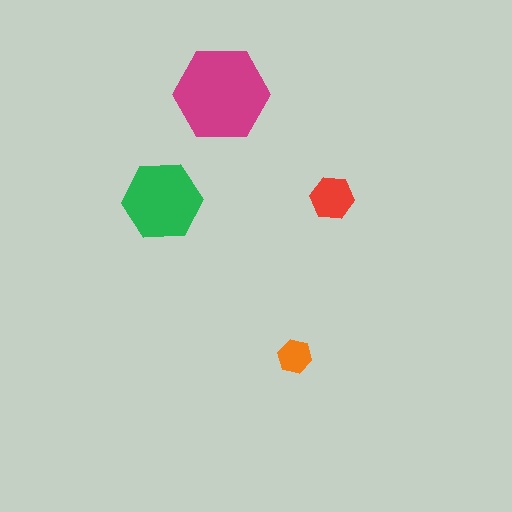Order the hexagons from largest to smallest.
the magenta one, the green one, the red one, the orange one.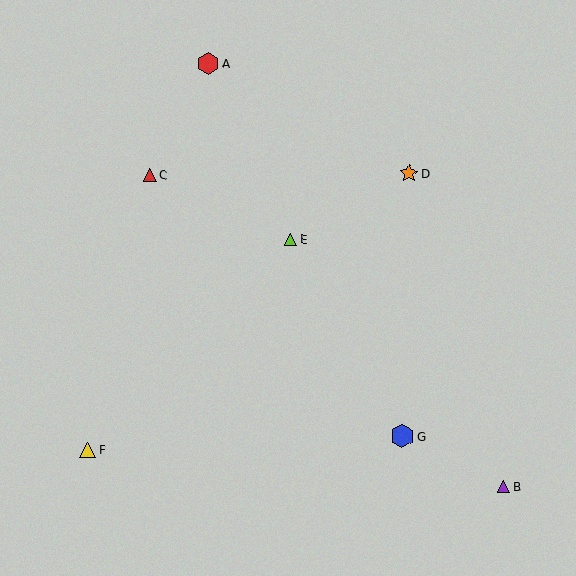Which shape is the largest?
The blue hexagon (labeled G) is the largest.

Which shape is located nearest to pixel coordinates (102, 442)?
The yellow triangle (labeled F) at (88, 450) is nearest to that location.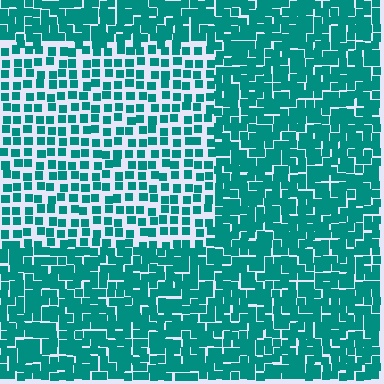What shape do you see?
I see a rectangle.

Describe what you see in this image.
The image contains small teal elements arranged at two different densities. A rectangle-shaped region is visible where the elements are less densely packed than the surrounding area.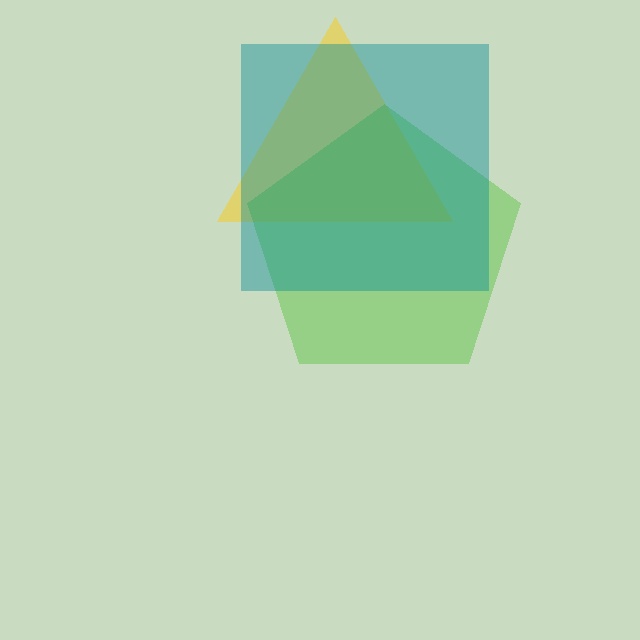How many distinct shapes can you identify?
There are 3 distinct shapes: a yellow triangle, a lime pentagon, a teal square.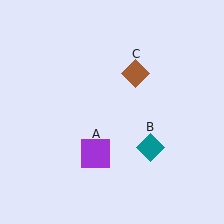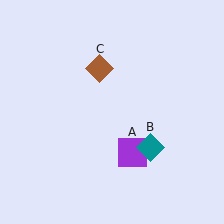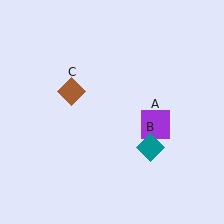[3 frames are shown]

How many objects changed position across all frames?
2 objects changed position: purple square (object A), brown diamond (object C).